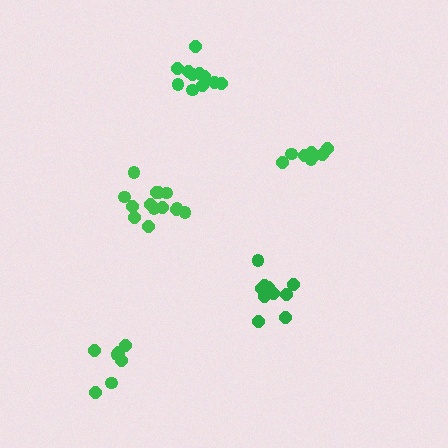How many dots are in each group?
Group 1: 8 dots, Group 2: 14 dots, Group 3: 8 dots, Group 4: 10 dots, Group 5: 11 dots (51 total).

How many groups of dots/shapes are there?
There are 5 groups.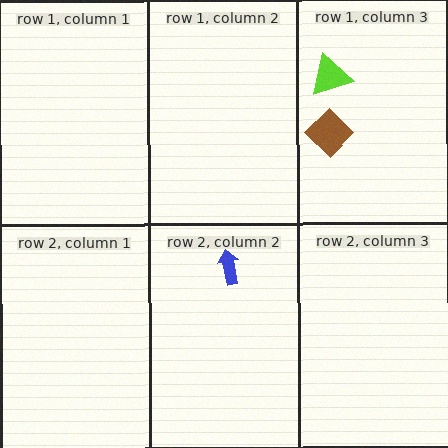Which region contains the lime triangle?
The row 1, column 3 region.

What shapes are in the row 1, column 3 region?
The brown diamond, the lime triangle.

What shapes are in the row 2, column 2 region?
The blue arrow.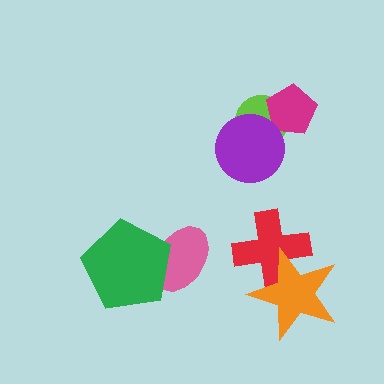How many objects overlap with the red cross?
1 object overlaps with the red cross.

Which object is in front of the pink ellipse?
The green pentagon is in front of the pink ellipse.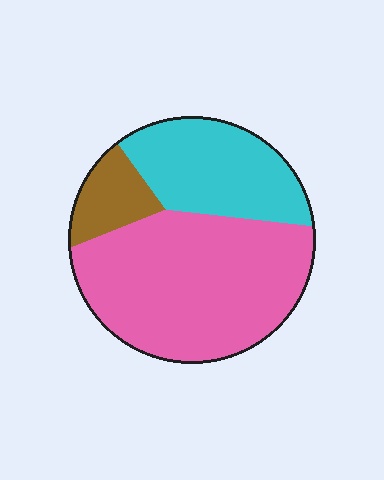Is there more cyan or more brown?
Cyan.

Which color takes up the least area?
Brown, at roughly 10%.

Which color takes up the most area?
Pink, at roughly 60%.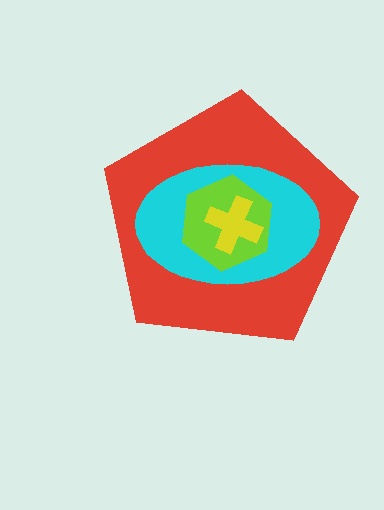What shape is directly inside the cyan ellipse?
The lime hexagon.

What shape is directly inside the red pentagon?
The cyan ellipse.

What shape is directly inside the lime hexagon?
The yellow cross.